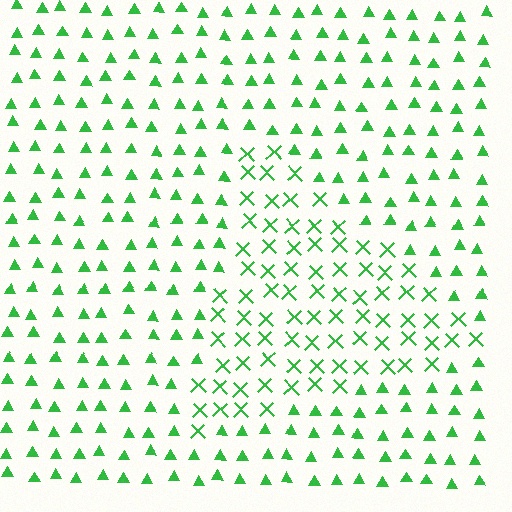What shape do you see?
I see a triangle.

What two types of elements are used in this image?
The image uses X marks inside the triangle region and triangles outside it.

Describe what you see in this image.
The image is filled with small green elements arranged in a uniform grid. A triangle-shaped region contains X marks, while the surrounding area contains triangles. The boundary is defined purely by the change in element shape.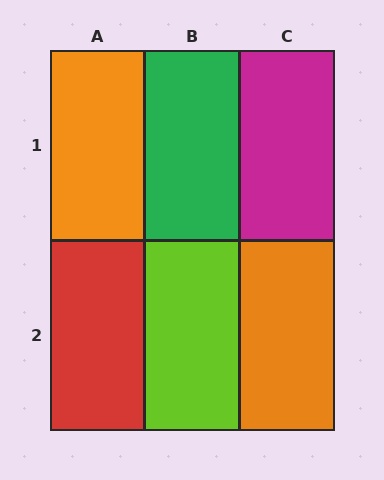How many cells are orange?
2 cells are orange.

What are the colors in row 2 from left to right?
Red, lime, orange.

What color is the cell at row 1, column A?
Orange.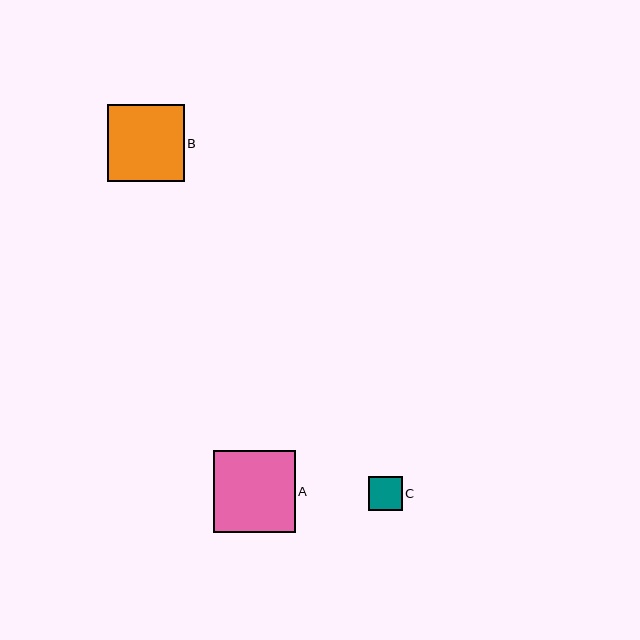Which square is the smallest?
Square C is the smallest with a size of approximately 34 pixels.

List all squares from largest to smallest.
From largest to smallest: A, B, C.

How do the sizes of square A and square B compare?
Square A and square B are approximately the same size.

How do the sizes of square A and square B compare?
Square A and square B are approximately the same size.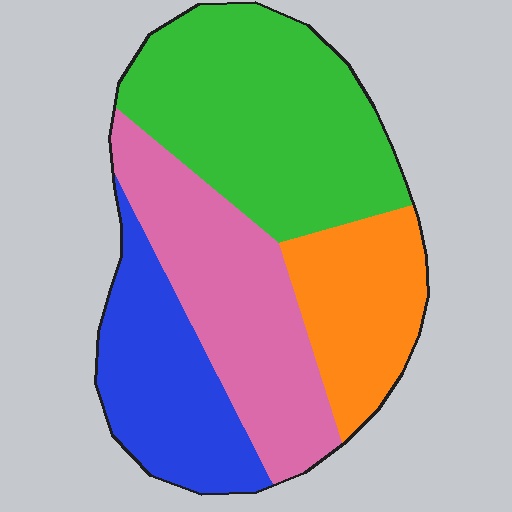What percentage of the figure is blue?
Blue covers 20% of the figure.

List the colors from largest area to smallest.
From largest to smallest: green, pink, blue, orange.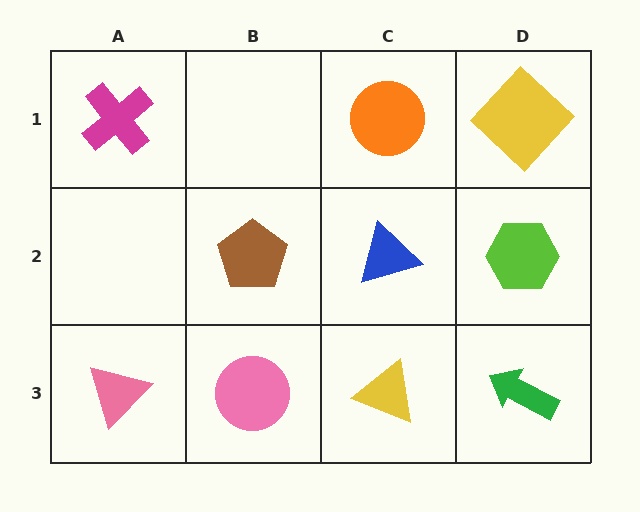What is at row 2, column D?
A lime hexagon.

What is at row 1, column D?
A yellow diamond.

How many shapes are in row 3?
4 shapes.